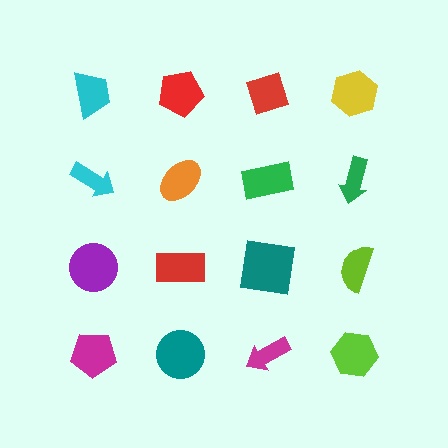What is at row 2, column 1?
A cyan arrow.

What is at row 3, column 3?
A teal square.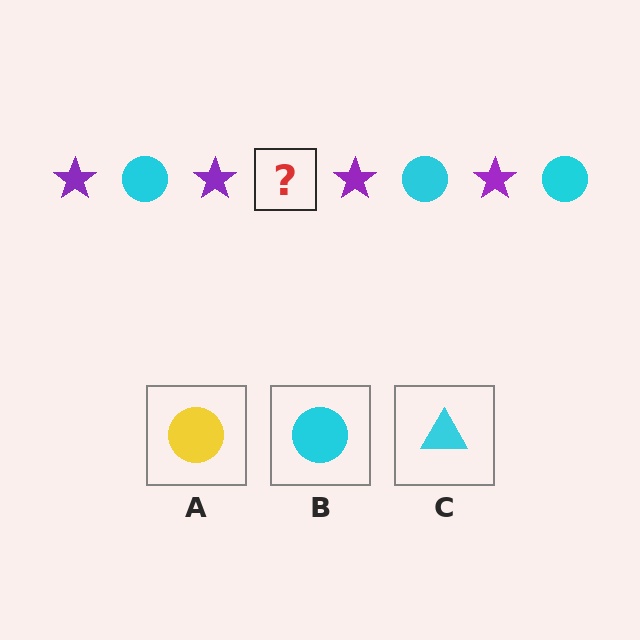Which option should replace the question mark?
Option B.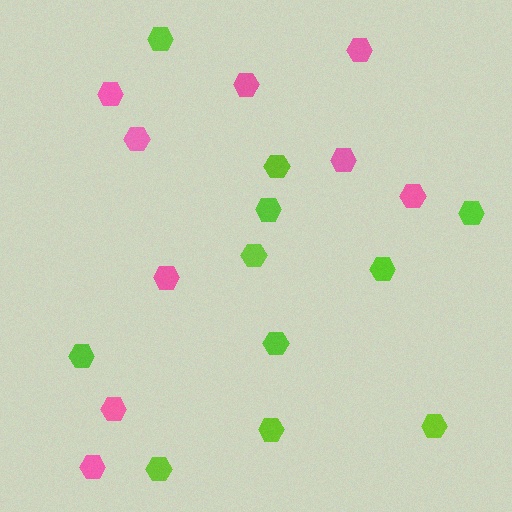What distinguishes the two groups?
There are 2 groups: one group of pink hexagons (9) and one group of lime hexagons (11).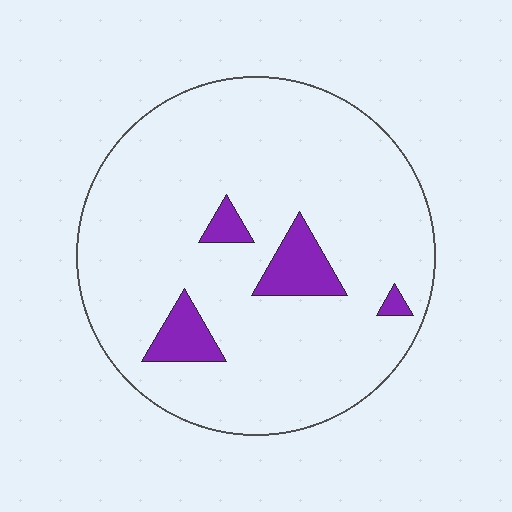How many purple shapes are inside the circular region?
4.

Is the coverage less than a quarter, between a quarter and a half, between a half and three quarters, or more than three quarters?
Less than a quarter.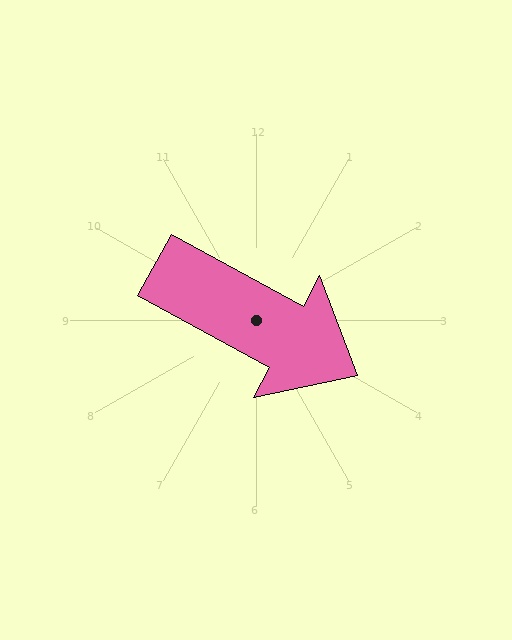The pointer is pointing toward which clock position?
Roughly 4 o'clock.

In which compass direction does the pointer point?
Southeast.